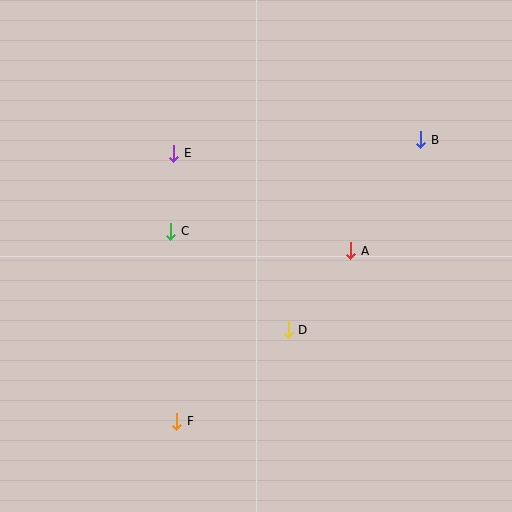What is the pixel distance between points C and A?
The distance between C and A is 181 pixels.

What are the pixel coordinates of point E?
Point E is at (174, 153).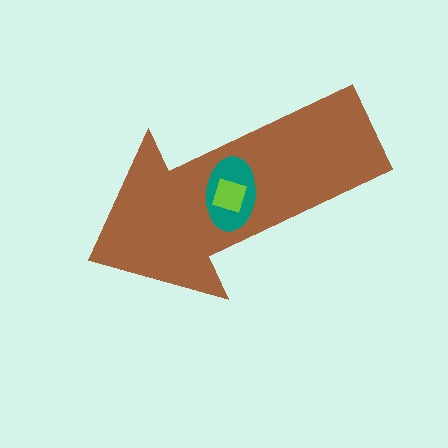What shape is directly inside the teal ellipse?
The lime diamond.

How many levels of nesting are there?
3.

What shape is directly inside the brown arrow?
The teal ellipse.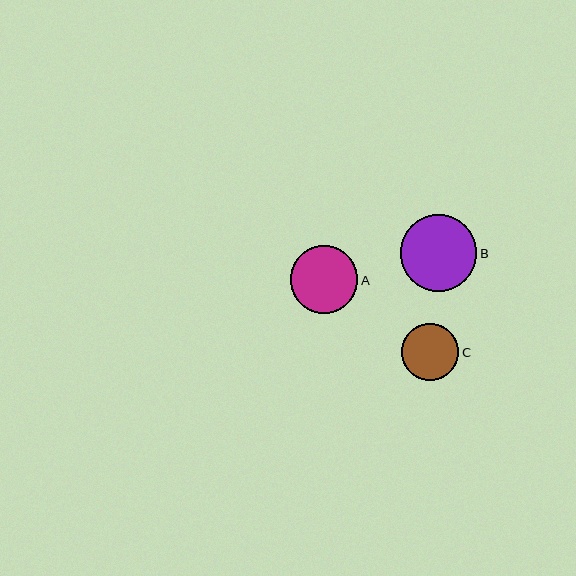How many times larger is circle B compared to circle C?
Circle B is approximately 1.3 times the size of circle C.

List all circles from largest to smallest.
From largest to smallest: B, A, C.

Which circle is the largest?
Circle B is the largest with a size of approximately 77 pixels.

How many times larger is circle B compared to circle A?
Circle B is approximately 1.1 times the size of circle A.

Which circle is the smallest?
Circle C is the smallest with a size of approximately 57 pixels.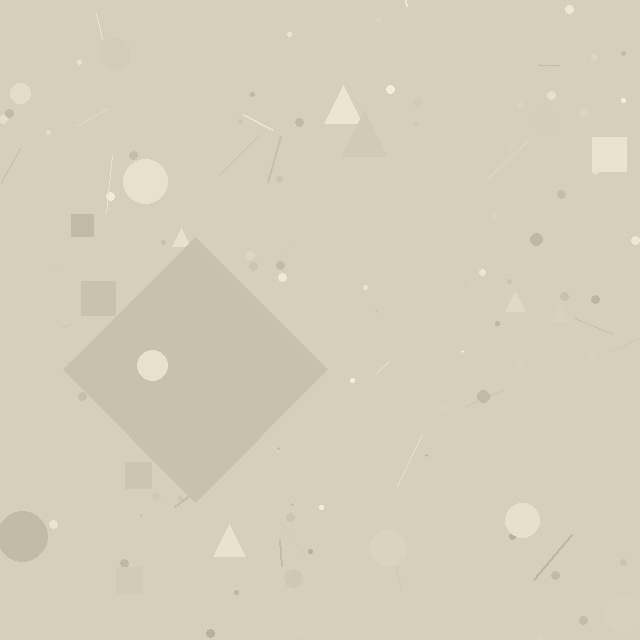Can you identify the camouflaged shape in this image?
The camouflaged shape is a diamond.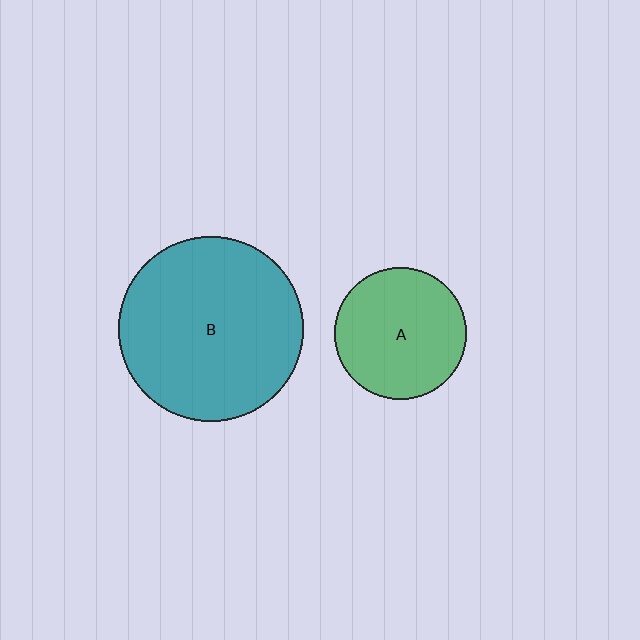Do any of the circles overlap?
No, none of the circles overlap.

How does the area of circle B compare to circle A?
Approximately 2.0 times.